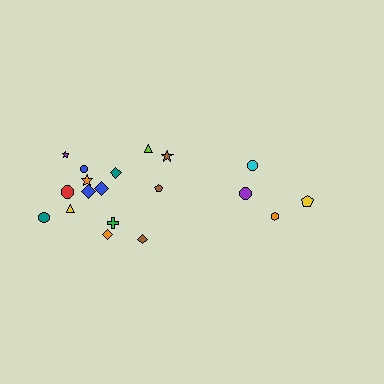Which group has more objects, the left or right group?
The left group.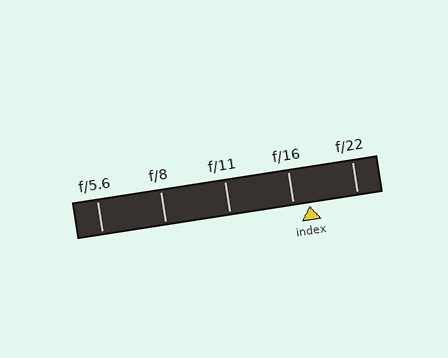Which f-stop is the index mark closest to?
The index mark is closest to f/16.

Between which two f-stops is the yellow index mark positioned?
The index mark is between f/16 and f/22.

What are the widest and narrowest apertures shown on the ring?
The widest aperture shown is f/5.6 and the narrowest is f/22.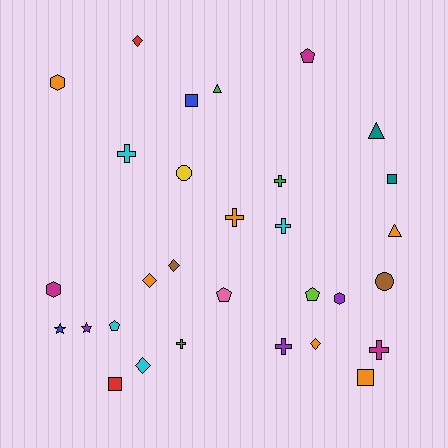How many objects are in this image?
There are 30 objects.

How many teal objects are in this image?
There are 2 teal objects.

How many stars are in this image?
There are 2 stars.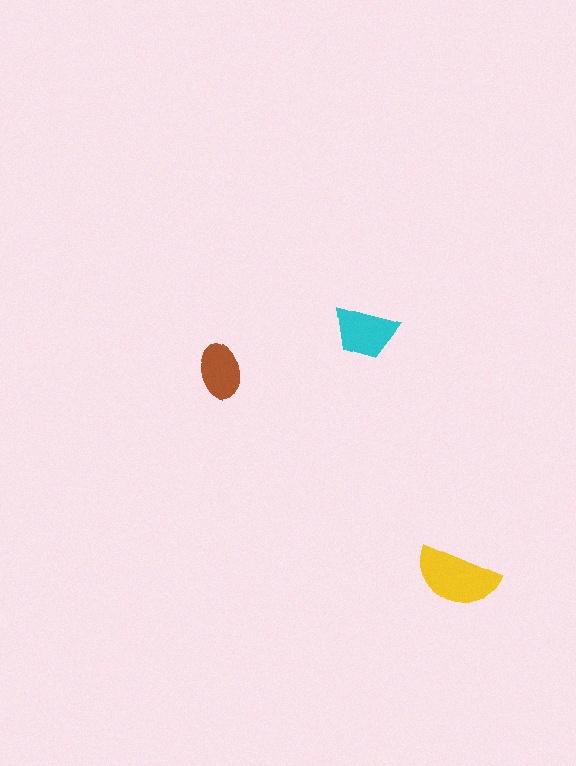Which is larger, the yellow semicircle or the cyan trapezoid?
The yellow semicircle.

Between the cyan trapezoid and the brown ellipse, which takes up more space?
The cyan trapezoid.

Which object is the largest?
The yellow semicircle.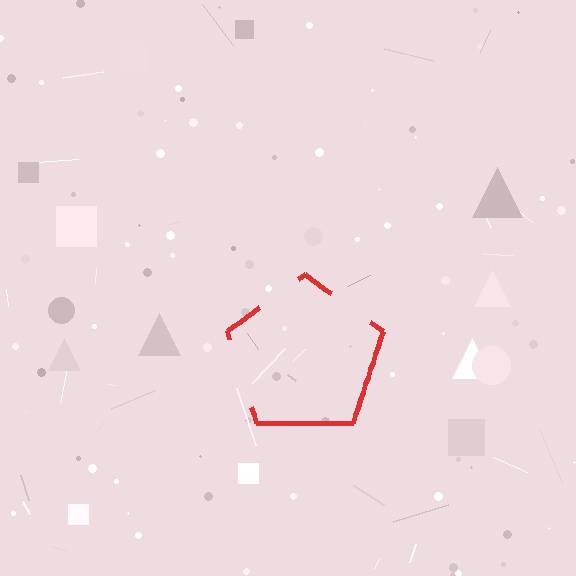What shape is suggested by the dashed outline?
The dashed outline suggests a pentagon.